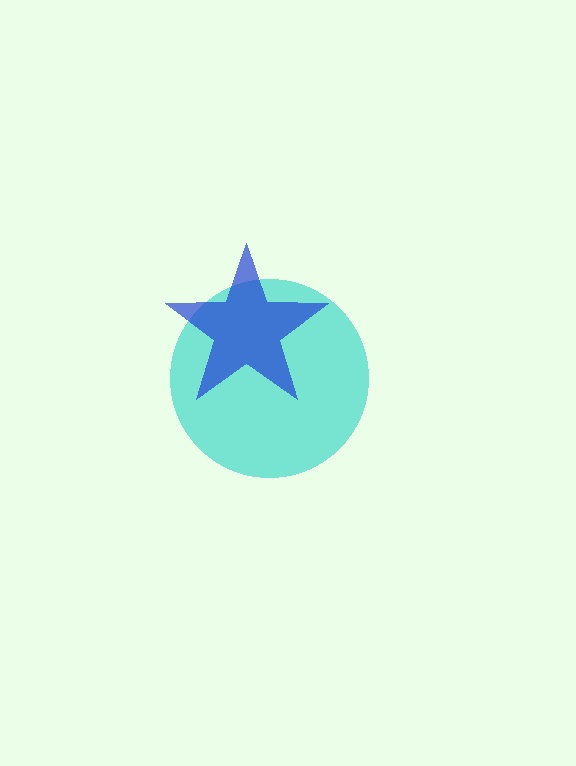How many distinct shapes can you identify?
There are 2 distinct shapes: a cyan circle, a blue star.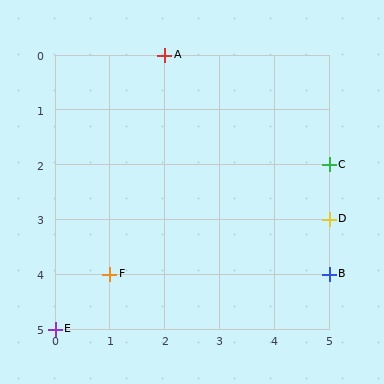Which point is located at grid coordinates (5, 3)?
Point D is at (5, 3).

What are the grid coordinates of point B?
Point B is at grid coordinates (5, 4).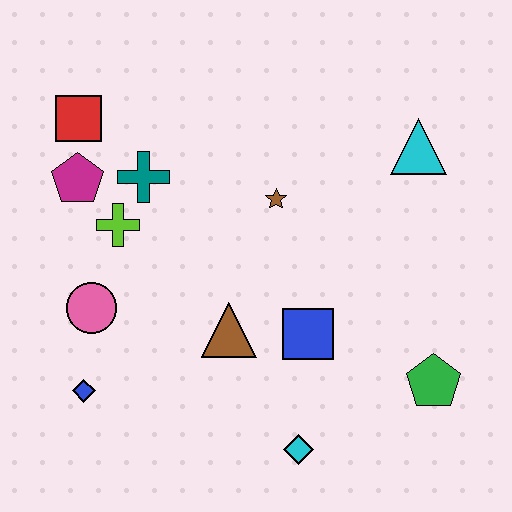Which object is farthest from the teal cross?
The green pentagon is farthest from the teal cross.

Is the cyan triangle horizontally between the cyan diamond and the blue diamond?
No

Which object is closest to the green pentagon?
The blue square is closest to the green pentagon.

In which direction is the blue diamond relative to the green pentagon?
The blue diamond is to the left of the green pentagon.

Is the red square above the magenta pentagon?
Yes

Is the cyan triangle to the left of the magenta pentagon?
No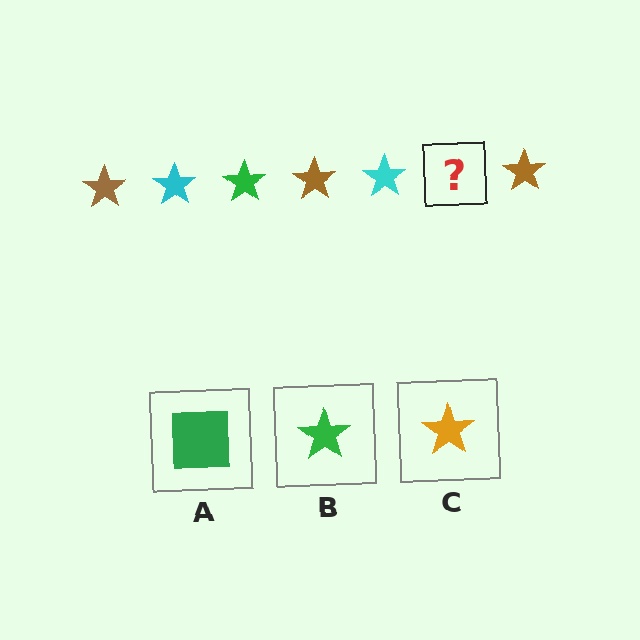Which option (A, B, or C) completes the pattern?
B.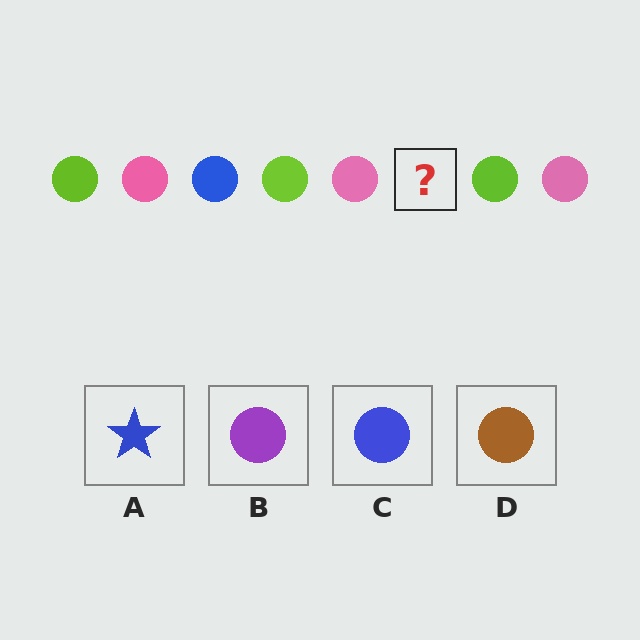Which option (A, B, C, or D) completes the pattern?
C.